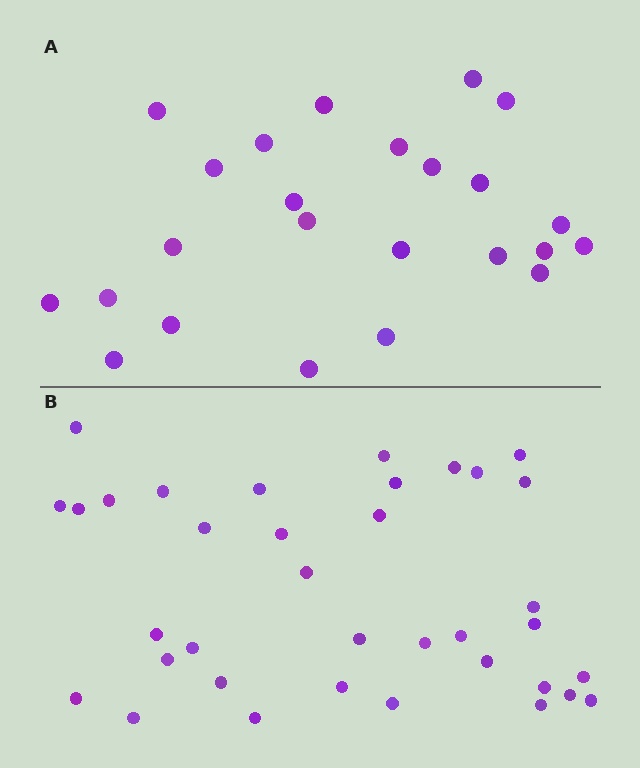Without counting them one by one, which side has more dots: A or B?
Region B (the bottom region) has more dots.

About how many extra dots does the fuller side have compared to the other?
Region B has roughly 12 or so more dots than region A.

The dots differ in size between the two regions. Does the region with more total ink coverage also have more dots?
No. Region A has more total ink coverage because its dots are larger, but region B actually contains more individual dots. Total area can be misleading — the number of items is what matters here.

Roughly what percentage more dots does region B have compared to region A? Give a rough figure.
About 50% more.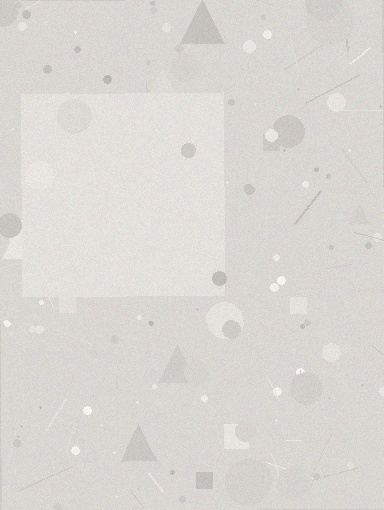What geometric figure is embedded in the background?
A square is embedded in the background.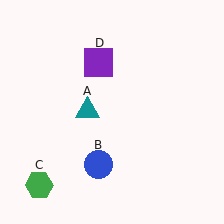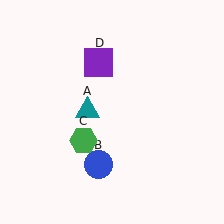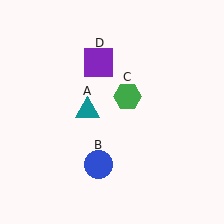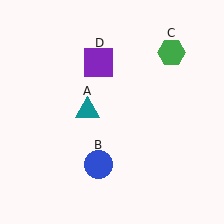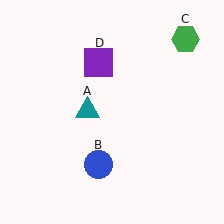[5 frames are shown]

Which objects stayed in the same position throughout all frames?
Teal triangle (object A) and blue circle (object B) and purple square (object D) remained stationary.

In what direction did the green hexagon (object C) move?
The green hexagon (object C) moved up and to the right.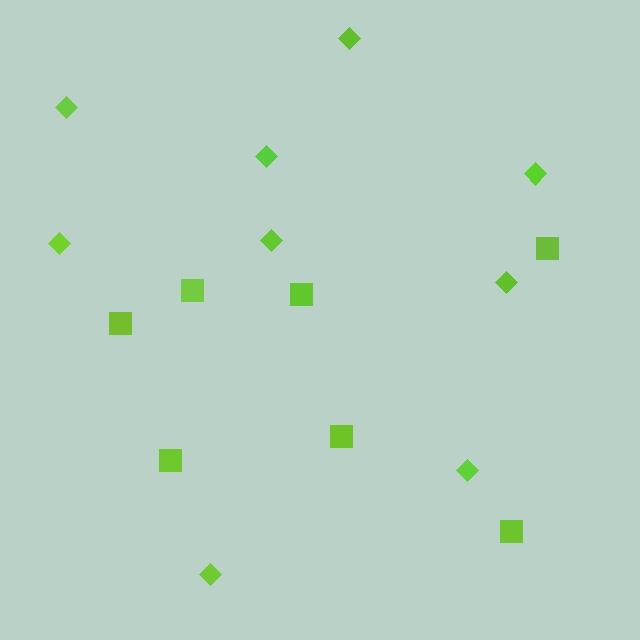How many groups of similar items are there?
There are 2 groups: one group of diamonds (9) and one group of squares (7).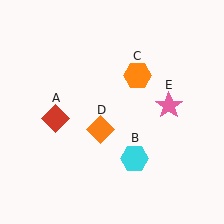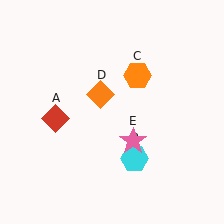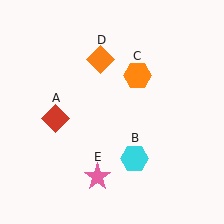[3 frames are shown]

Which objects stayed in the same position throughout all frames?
Red diamond (object A) and cyan hexagon (object B) and orange hexagon (object C) remained stationary.